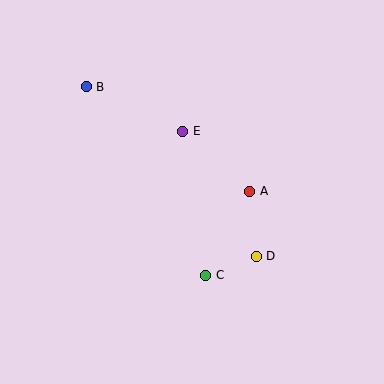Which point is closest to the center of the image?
Point A at (250, 191) is closest to the center.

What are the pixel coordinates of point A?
Point A is at (250, 191).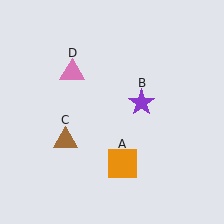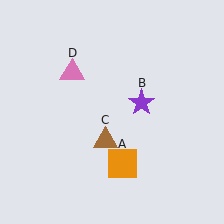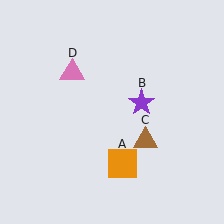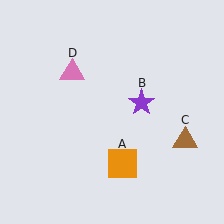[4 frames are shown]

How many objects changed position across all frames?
1 object changed position: brown triangle (object C).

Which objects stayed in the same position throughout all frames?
Orange square (object A) and purple star (object B) and pink triangle (object D) remained stationary.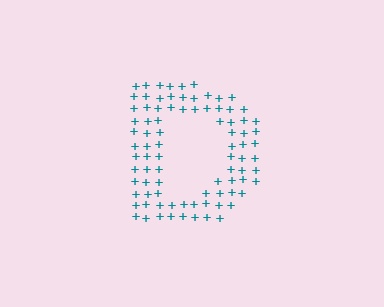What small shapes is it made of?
It is made of small plus signs.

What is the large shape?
The large shape is the letter D.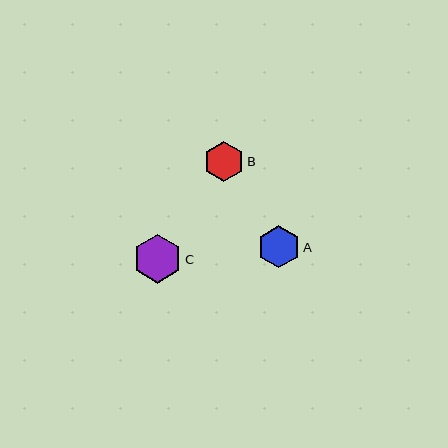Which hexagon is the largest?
Hexagon C is the largest with a size of approximately 49 pixels.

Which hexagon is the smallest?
Hexagon B is the smallest with a size of approximately 41 pixels.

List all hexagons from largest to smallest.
From largest to smallest: C, A, B.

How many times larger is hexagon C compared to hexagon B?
Hexagon C is approximately 1.2 times the size of hexagon B.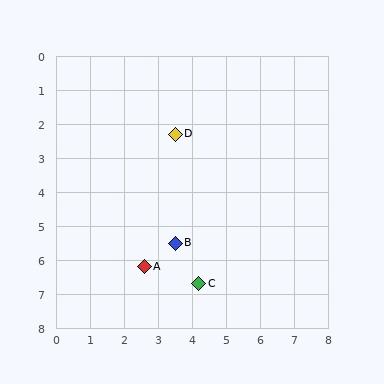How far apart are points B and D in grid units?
Points B and D are about 3.2 grid units apart.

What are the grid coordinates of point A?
Point A is at approximately (2.6, 6.2).